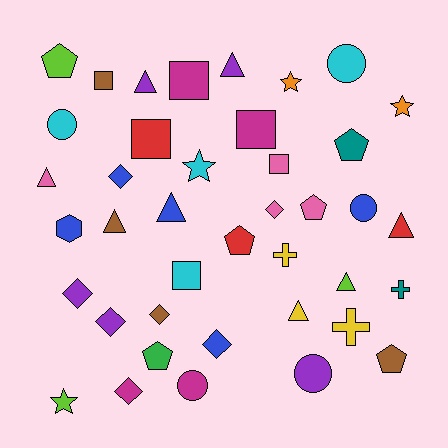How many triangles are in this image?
There are 8 triangles.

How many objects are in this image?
There are 40 objects.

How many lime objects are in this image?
There are 3 lime objects.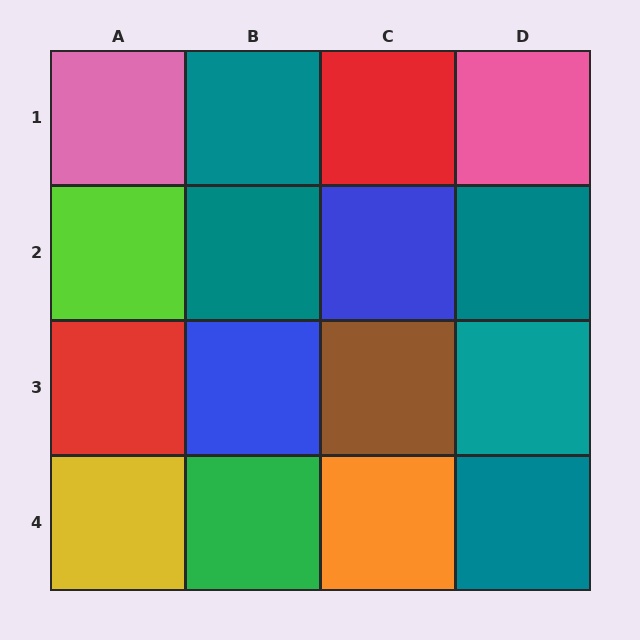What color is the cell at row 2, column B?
Teal.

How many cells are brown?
1 cell is brown.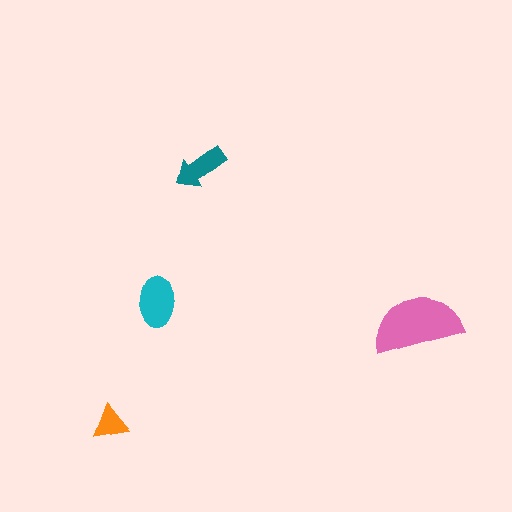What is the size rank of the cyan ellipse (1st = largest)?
2nd.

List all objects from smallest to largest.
The orange triangle, the teal arrow, the cyan ellipse, the pink semicircle.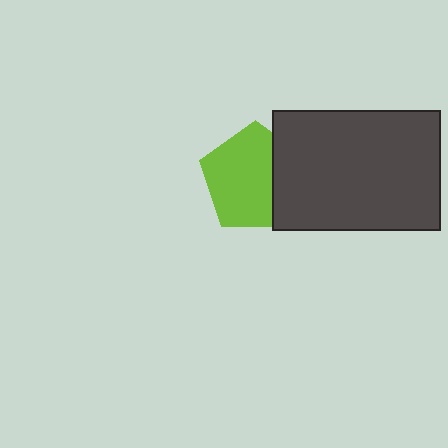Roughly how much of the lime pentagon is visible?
Most of it is visible (roughly 70%).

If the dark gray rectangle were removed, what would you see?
You would see the complete lime pentagon.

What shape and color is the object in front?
The object in front is a dark gray rectangle.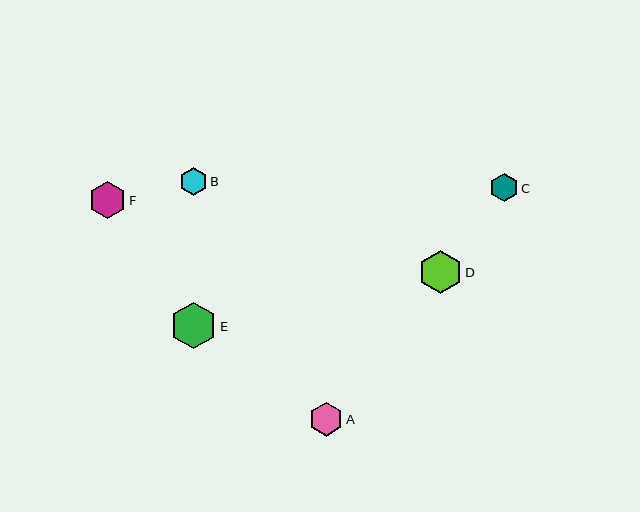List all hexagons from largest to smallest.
From largest to smallest: E, D, F, A, B, C.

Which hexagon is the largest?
Hexagon E is the largest with a size of approximately 47 pixels.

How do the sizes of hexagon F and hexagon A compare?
Hexagon F and hexagon A are approximately the same size.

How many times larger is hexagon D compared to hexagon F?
Hexagon D is approximately 1.2 times the size of hexagon F.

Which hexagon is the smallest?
Hexagon C is the smallest with a size of approximately 28 pixels.